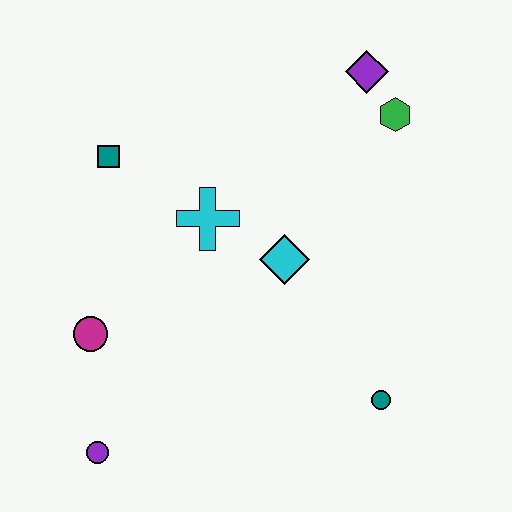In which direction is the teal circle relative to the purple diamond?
The teal circle is below the purple diamond.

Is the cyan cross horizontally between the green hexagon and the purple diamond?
No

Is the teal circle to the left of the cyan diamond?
No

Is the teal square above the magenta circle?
Yes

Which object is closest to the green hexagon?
The purple diamond is closest to the green hexagon.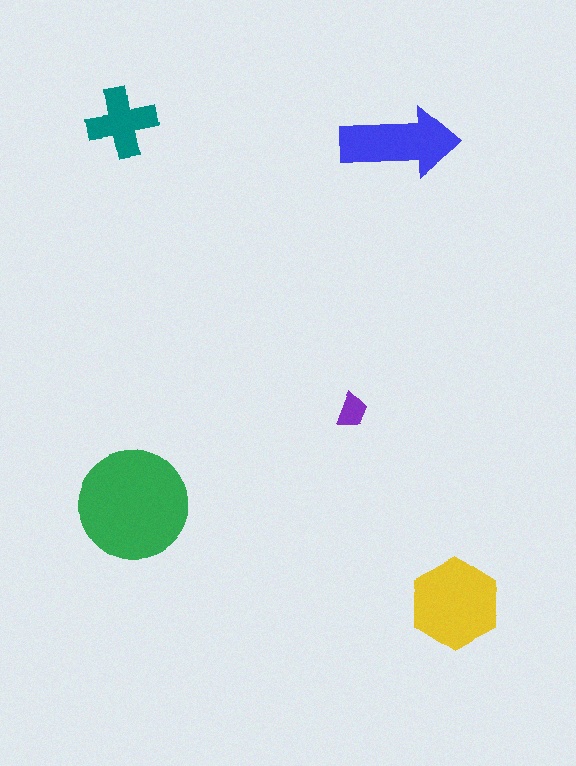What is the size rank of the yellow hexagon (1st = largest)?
2nd.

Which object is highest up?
The teal cross is topmost.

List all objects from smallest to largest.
The purple trapezoid, the teal cross, the blue arrow, the yellow hexagon, the green circle.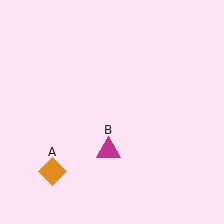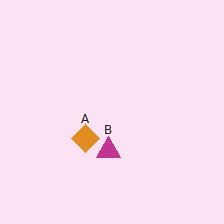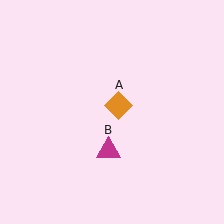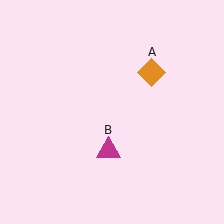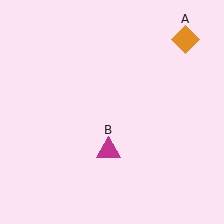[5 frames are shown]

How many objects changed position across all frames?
1 object changed position: orange diamond (object A).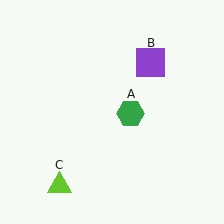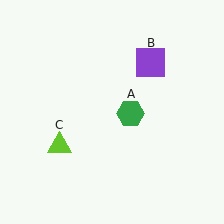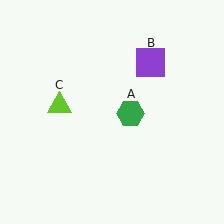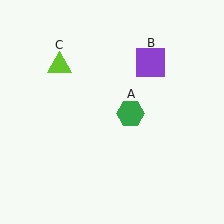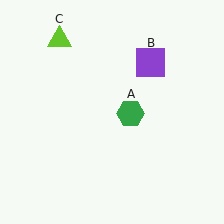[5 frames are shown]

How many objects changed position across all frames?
1 object changed position: lime triangle (object C).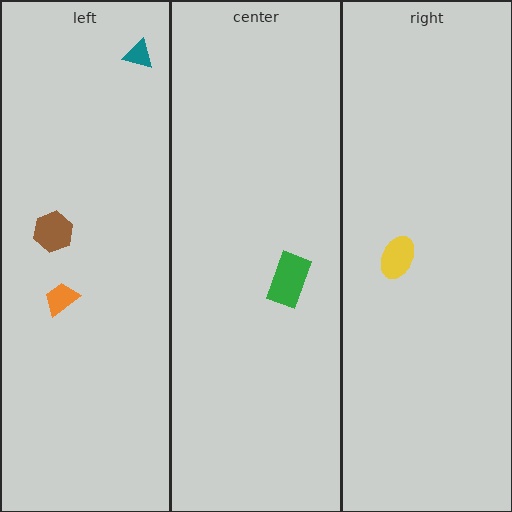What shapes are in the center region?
The green rectangle.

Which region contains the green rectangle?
The center region.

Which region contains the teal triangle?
The left region.